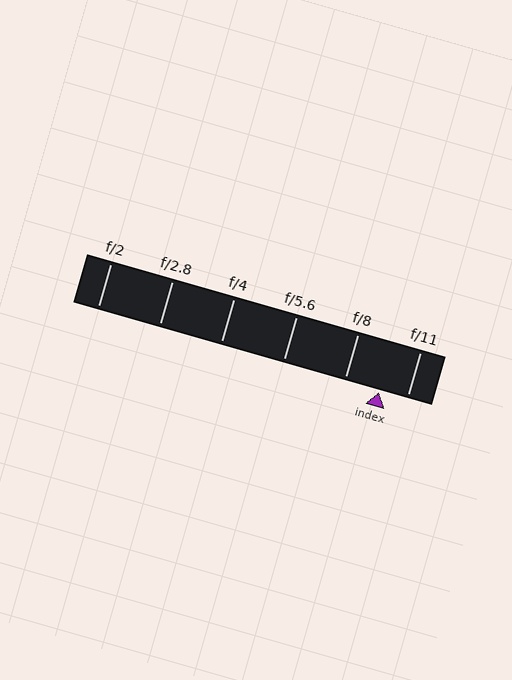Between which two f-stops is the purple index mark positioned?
The index mark is between f/8 and f/11.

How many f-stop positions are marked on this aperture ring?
There are 6 f-stop positions marked.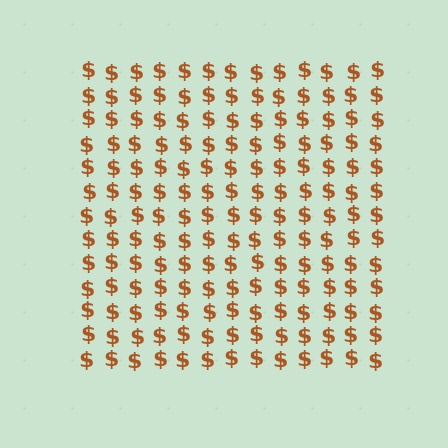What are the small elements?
The small elements are dollar signs.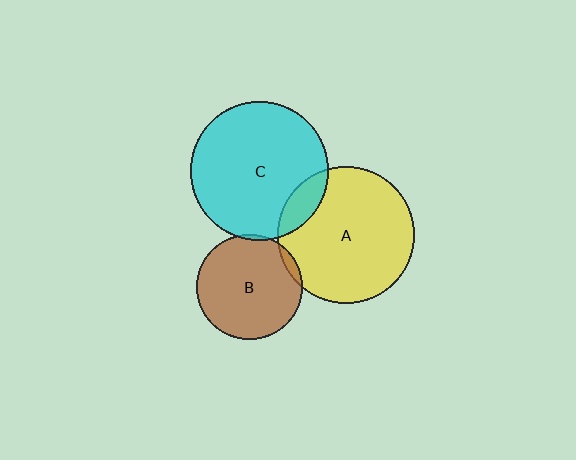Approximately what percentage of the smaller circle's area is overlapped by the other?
Approximately 10%.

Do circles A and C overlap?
Yes.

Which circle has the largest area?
Circle C (cyan).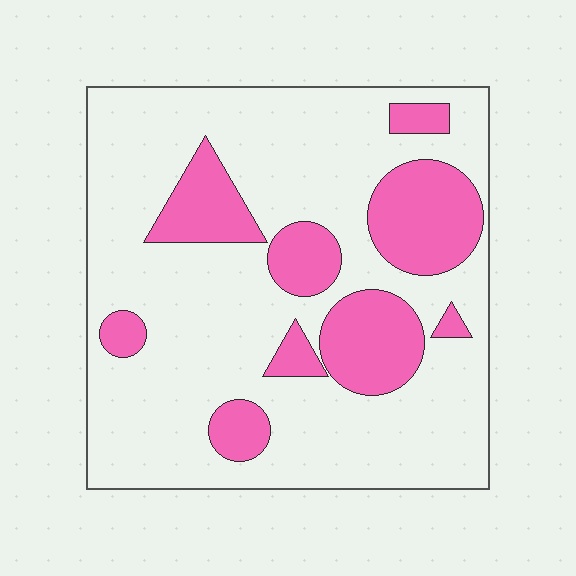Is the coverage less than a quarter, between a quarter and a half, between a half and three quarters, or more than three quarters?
Less than a quarter.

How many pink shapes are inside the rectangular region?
9.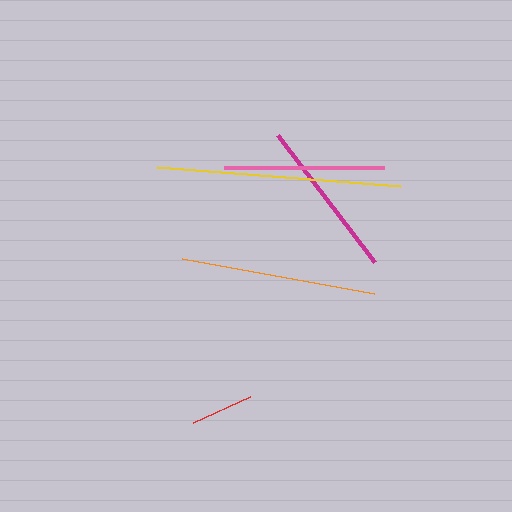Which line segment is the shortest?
The red line is the shortest at approximately 63 pixels.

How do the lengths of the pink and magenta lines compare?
The pink and magenta lines are approximately the same length.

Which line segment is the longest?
The yellow line is the longest at approximately 244 pixels.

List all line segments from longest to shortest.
From longest to shortest: yellow, orange, pink, magenta, red.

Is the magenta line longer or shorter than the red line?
The magenta line is longer than the red line.